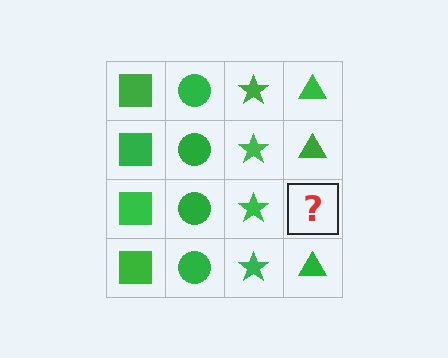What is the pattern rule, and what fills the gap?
The rule is that each column has a consistent shape. The gap should be filled with a green triangle.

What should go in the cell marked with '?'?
The missing cell should contain a green triangle.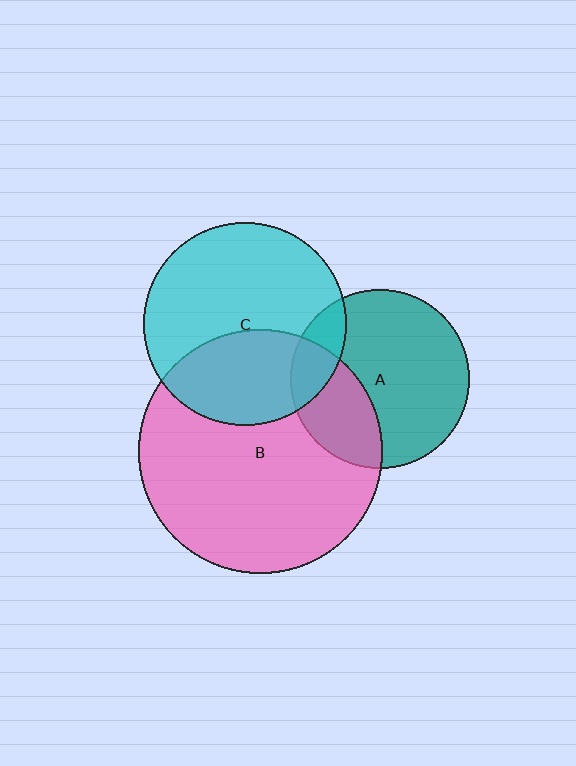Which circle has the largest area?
Circle B (pink).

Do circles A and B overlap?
Yes.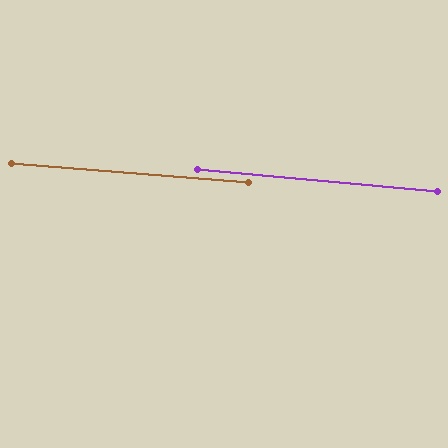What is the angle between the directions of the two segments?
Approximately 1 degree.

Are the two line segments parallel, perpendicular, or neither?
Parallel — their directions differ by only 0.8°.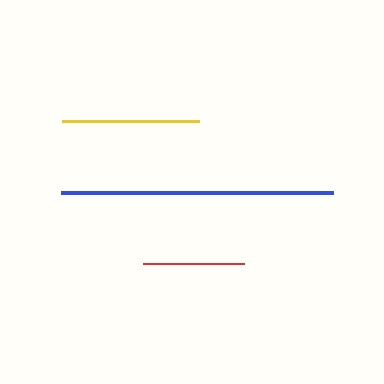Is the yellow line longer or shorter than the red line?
The yellow line is longer than the red line.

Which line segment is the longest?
The blue line is the longest at approximately 272 pixels.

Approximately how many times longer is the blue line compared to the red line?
The blue line is approximately 2.7 times the length of the red line.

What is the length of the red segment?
The red segment is approximately 100 pixels long.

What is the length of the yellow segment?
The yellow segment is approximately 136 pixels long.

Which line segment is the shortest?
The red line is the shortest at approximately 100 pixels.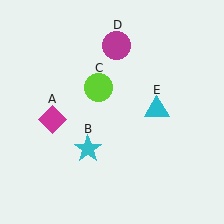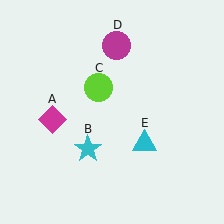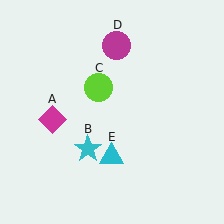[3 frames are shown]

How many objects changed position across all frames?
1 object changed position: cyan triangle (object E).